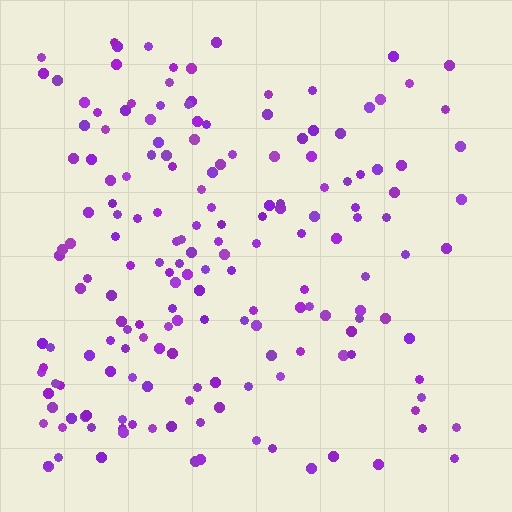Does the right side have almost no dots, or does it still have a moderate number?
Still a moderate number, just noticeably fewer than the left.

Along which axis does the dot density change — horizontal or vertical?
Horizontal.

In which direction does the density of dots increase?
From right to left, with the left side densest.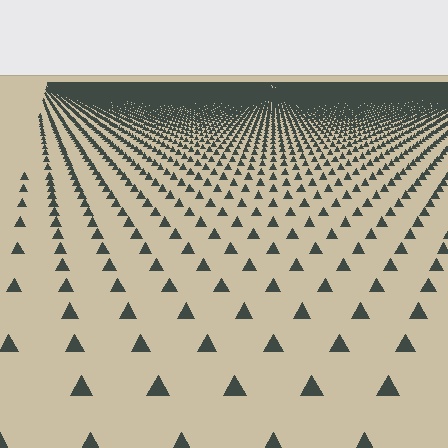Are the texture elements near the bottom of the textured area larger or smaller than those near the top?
Larger. Near the bottom, elements are closer to the viewer and appear at a bigger on-screen size.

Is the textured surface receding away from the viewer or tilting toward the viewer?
The surface is receding away from the viewer. Texture elements get smaller and denser toward the top.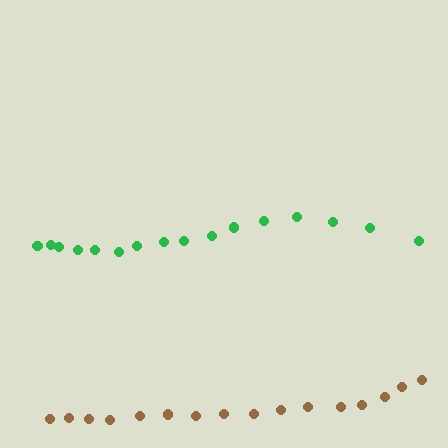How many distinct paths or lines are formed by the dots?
There are 2 distinct paths.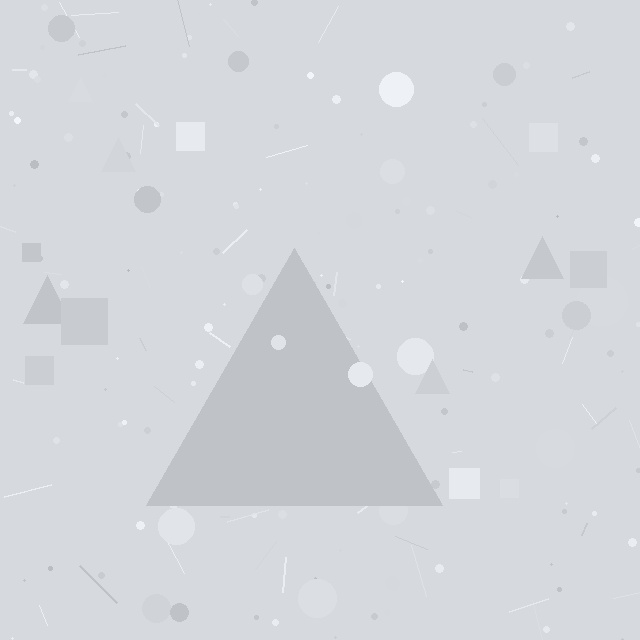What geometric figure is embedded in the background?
A triangle is embedded in the background.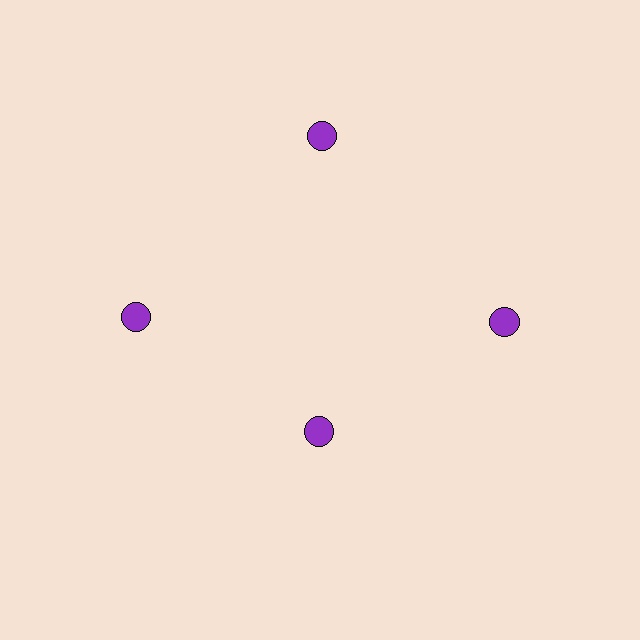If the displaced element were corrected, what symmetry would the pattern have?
It would have 4-fold rotational symmetry — the pattern would map onto itself every 90 degrees.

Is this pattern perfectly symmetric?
No. The 4 purple circles are arranged in a ring, but one element near the 6 o'clock position is pulled inward toward the center, breaking the 4-fold rotational symmetry.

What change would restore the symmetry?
The symmetry would be restored by moving it outward, back onto the ring so that all 4 circles sit at equal angles and equal distance from the center.